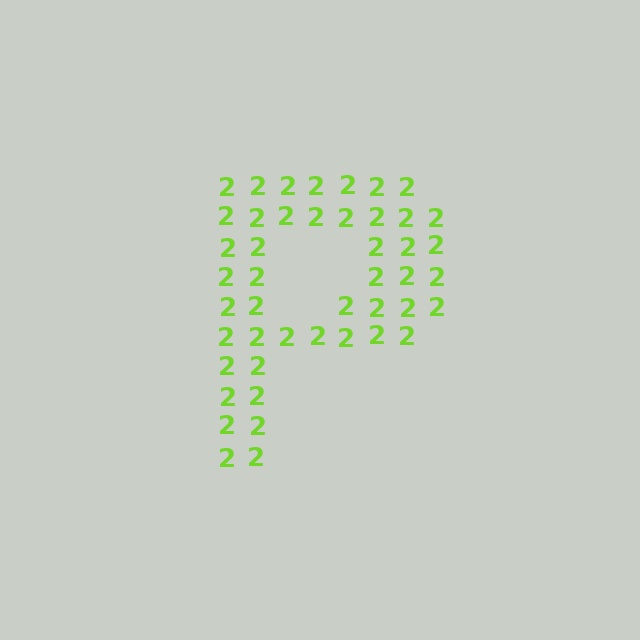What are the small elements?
The small elements are digit 2's.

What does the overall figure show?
The overall figure shows the letter P.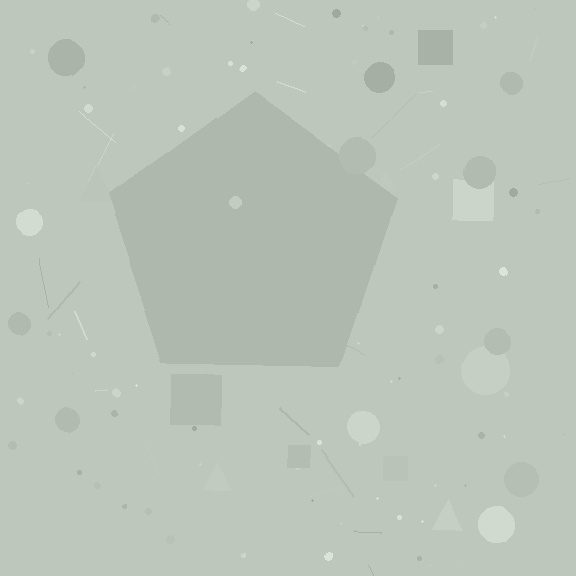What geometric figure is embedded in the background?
A pentagon is embedded in the background.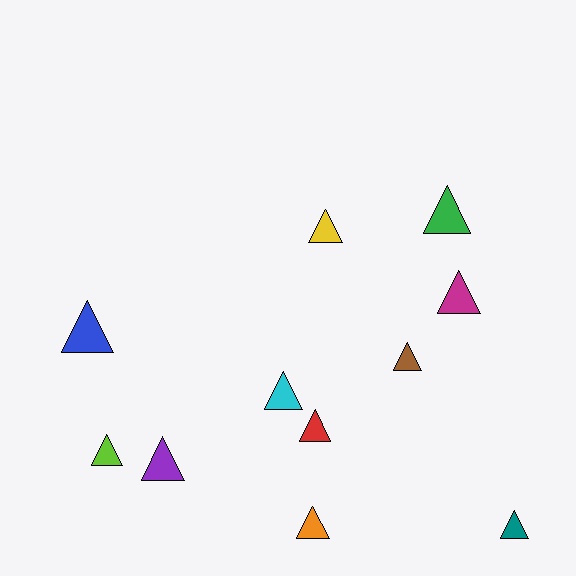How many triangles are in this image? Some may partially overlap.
There are 11 triangles.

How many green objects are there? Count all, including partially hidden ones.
There is 1 green object.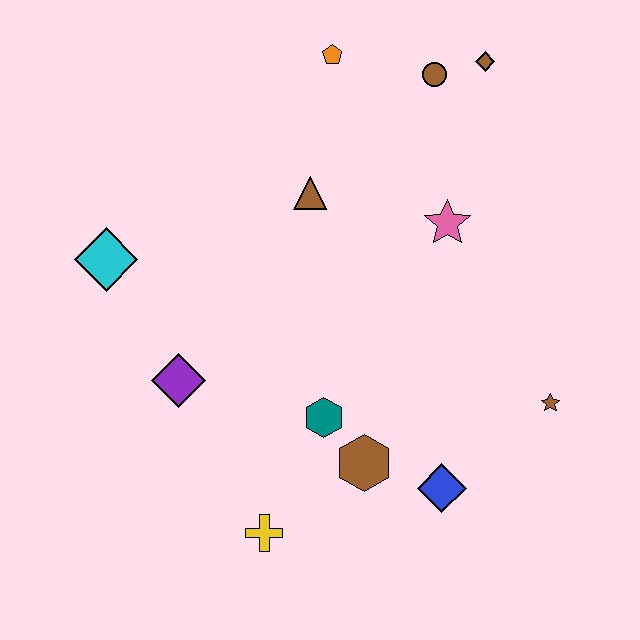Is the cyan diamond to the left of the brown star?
Yes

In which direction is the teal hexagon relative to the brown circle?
The teal hexagon is below the brown circle.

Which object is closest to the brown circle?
The brown diamond is closest to the brown circle.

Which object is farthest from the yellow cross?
The brown diamond is farthest from the yellow cross.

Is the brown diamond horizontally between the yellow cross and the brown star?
Yes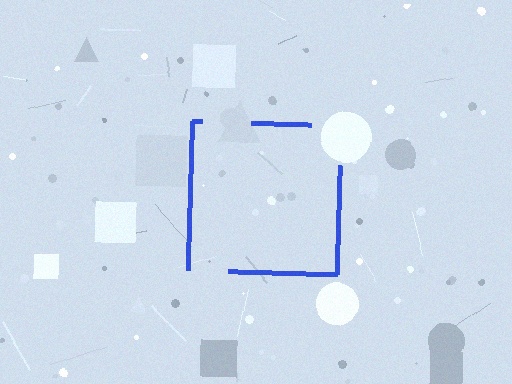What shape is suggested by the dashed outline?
The dashed outline suggests a square.